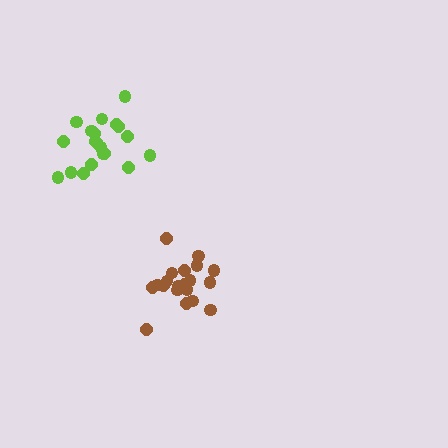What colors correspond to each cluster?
The clusters are colored: lime, brown.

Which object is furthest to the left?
The lime cluster is leftmost.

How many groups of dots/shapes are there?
There are 2 groups.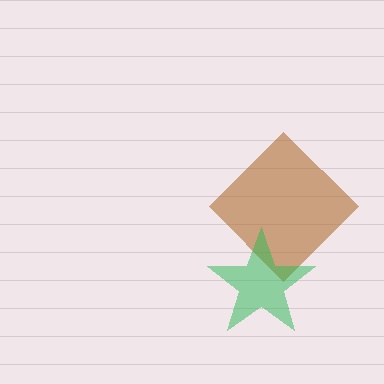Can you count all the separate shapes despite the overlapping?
Yes, there are 2 separate shapes.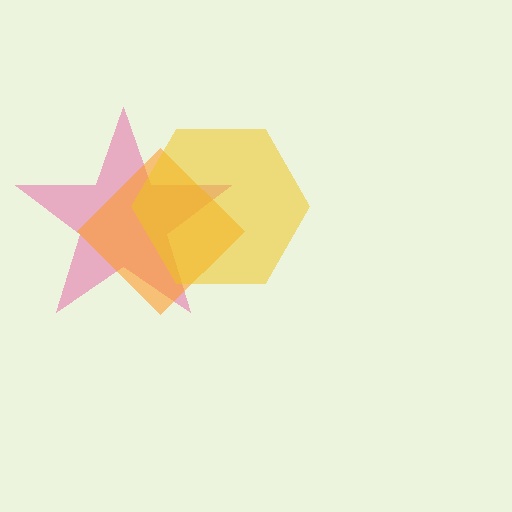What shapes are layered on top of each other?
The layered shapes are: a pink star, an orange diamond, a yellow hexagon.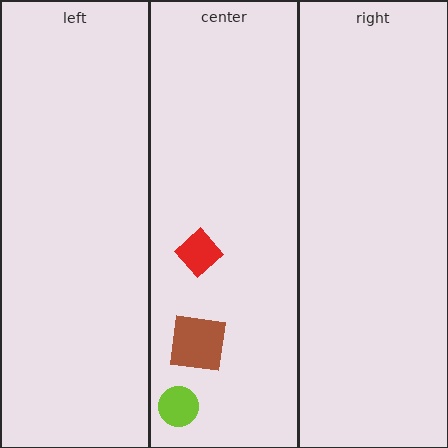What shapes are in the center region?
The lime circle, the brown square, the red diamond.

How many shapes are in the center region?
3.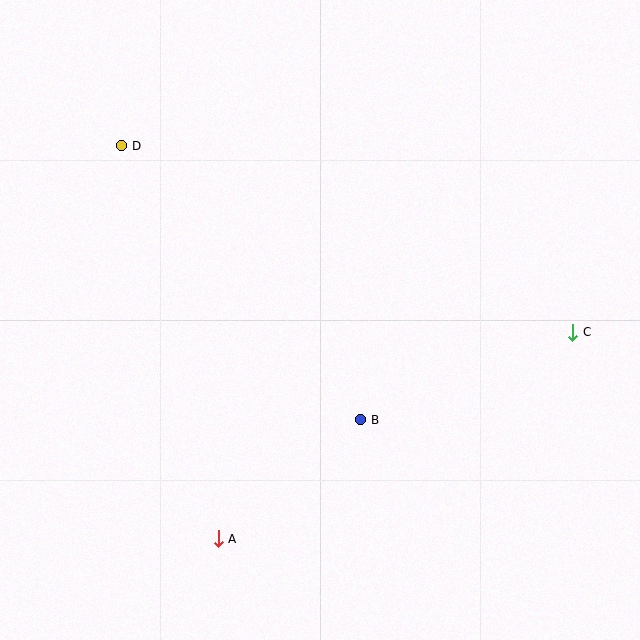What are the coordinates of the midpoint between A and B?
The midpoint between A and B is at (290, 479).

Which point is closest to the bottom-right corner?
Point C is closest to the bottom-right corner.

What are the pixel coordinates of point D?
Point D is at (122, 146).